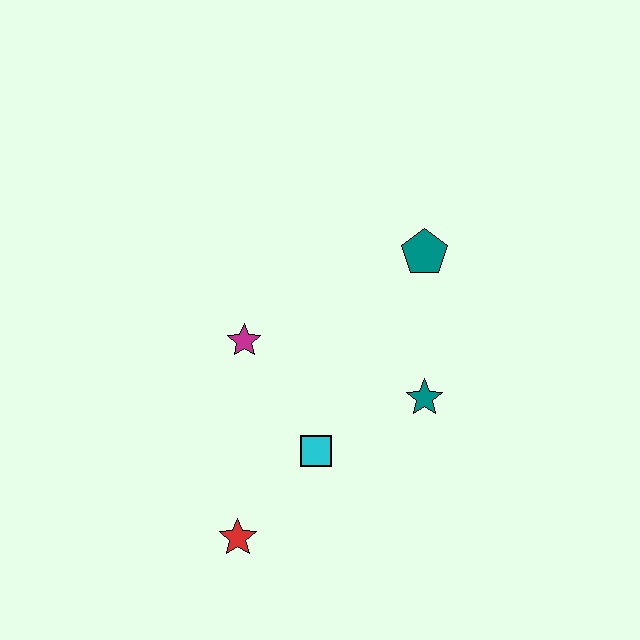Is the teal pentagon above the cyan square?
Yes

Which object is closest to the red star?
The cyan square is closest to the red star.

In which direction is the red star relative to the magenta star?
The red star is below the magenta star.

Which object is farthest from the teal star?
The red star is farthest from the teal star.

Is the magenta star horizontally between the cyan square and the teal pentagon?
No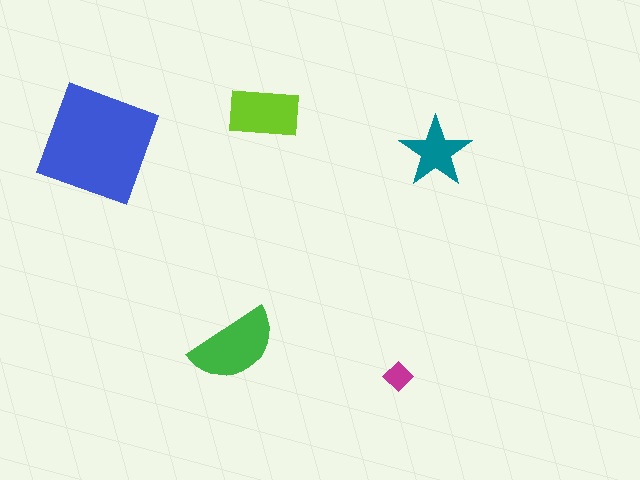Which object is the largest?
The blue square.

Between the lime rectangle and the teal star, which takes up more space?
The lime rectangle.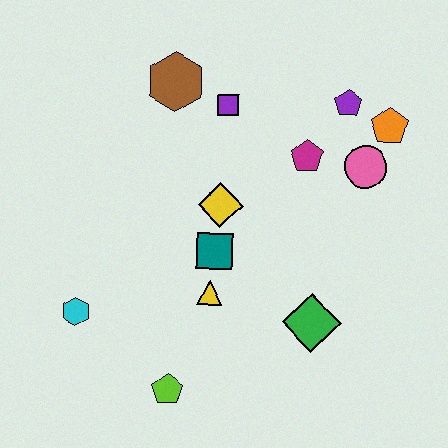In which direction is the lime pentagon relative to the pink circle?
The lime pentagon is below the pink circle.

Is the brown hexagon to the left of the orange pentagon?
Yes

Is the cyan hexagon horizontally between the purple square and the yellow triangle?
No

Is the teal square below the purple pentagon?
Yes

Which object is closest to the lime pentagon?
The yellow triangle is closest to the lime pentagon.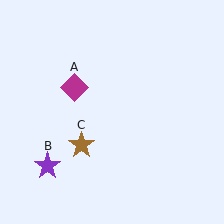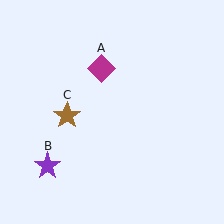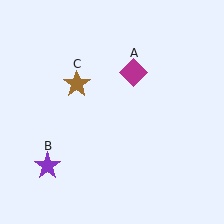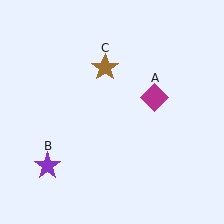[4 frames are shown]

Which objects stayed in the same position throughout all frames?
Purple star (object B) remained stationary.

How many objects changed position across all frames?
2 objects changed position: magenta diamond (object A), brown star (object C).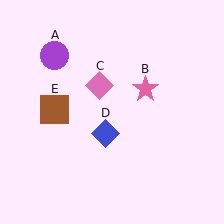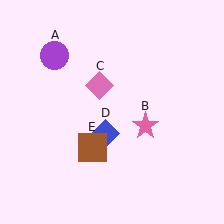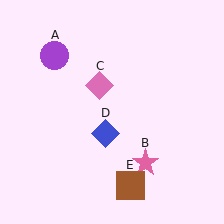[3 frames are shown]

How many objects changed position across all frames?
2 objects changed position: pink star (object B), brown square (object E).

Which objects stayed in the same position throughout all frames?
Purple circle (object A) and pink diamond (object C) and blue diamond (object D) remained stationary.